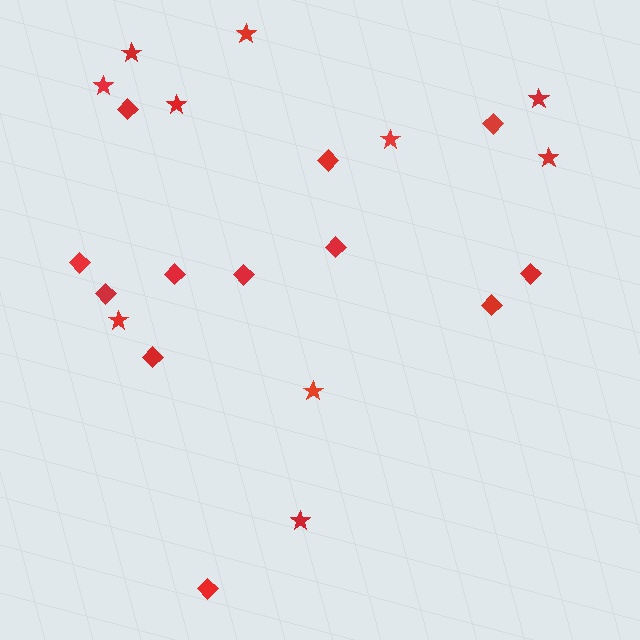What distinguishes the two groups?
There are 2 groups: one group of diamonds (12) and one group of stars (10).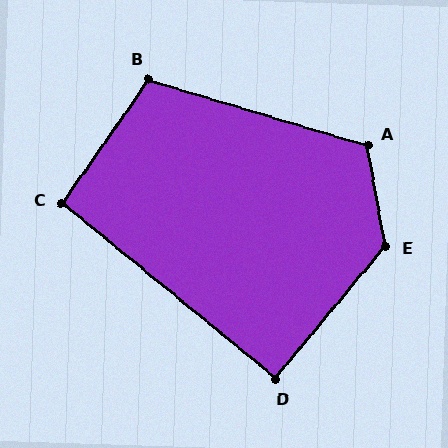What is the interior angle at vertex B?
Approximately 108 degrees (obtuse).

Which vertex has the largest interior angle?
E, at approximately 130 degrees.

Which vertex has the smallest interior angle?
D, at approximately 90 degrees.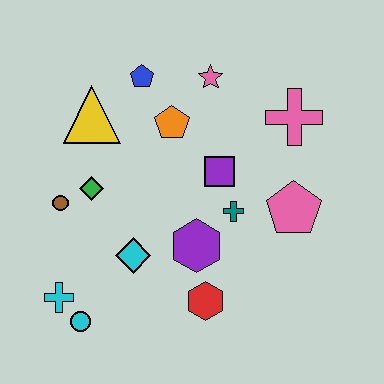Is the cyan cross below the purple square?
Yes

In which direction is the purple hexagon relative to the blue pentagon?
The purple hexagon is below the blue pentagon.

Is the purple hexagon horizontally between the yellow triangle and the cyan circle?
No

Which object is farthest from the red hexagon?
The blue pentagon is farthest from the red hexagon.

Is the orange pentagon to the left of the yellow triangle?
No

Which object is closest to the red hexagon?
The purple hexagon is closest to the red hexagon.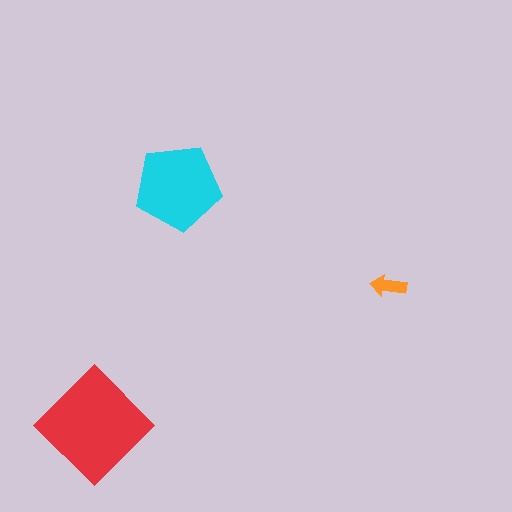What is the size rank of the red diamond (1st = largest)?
1st.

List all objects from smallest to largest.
The orange arrow, the cyan pentagon, the red diamond.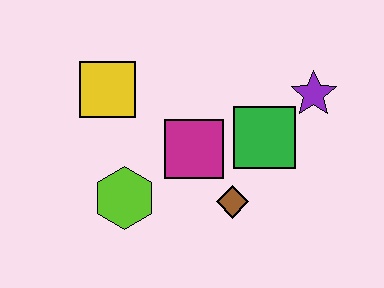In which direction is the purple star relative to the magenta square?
The purple star is to the right of the magenta square.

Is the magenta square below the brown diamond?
No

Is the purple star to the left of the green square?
No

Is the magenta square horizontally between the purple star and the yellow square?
Yes